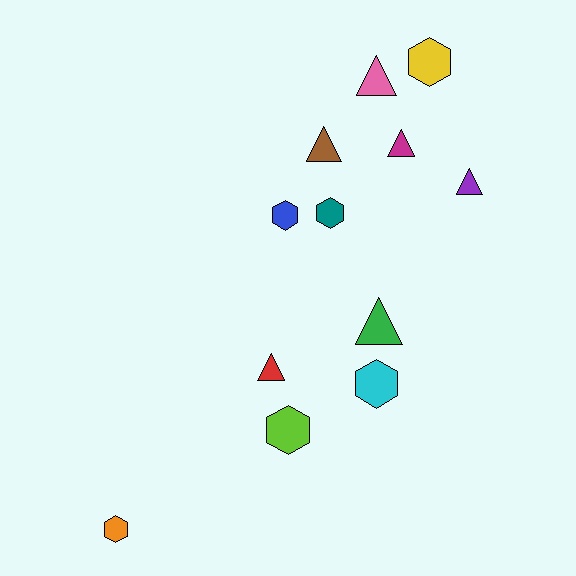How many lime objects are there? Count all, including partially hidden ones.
There is 1 lime object.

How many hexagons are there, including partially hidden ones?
There are 6 hexagons.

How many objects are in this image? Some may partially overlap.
There are 12 objects.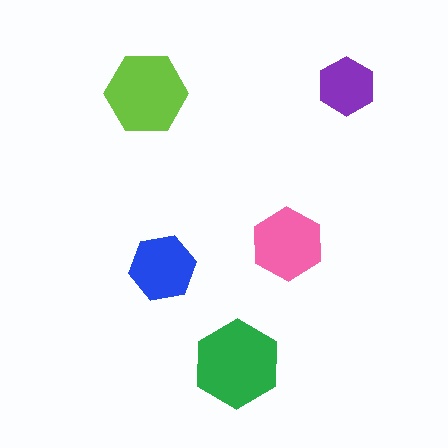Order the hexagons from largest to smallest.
the green one, the lime one, the pink one, the blue one, the purple one.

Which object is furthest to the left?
The lime hexagon is leftmost.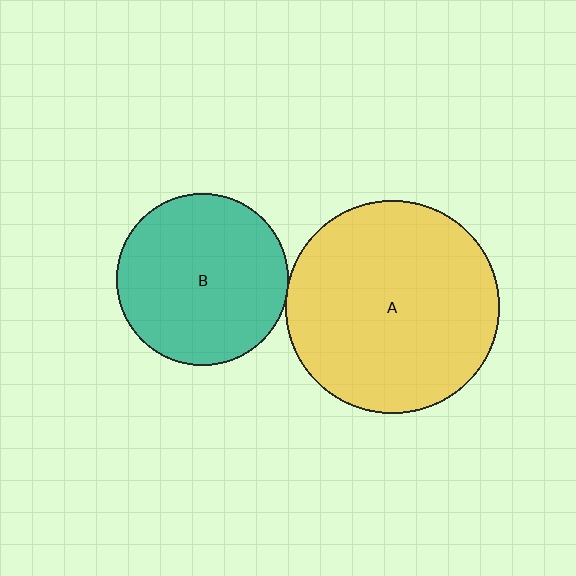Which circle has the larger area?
Circle A (yellow).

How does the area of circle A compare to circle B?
Approximately 1.5 times.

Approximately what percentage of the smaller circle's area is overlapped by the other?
Approximately 5%.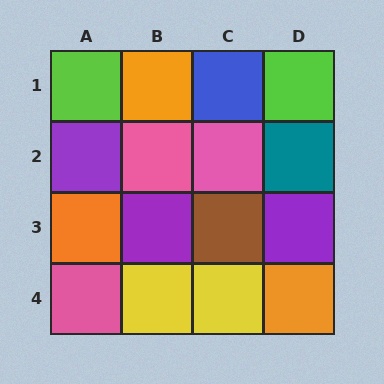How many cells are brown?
1 cell is brown.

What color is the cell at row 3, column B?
Purple.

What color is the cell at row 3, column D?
Purple.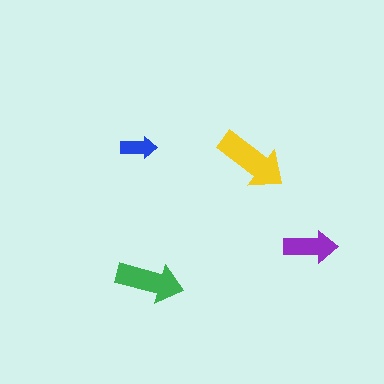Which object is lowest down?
The green arrow is bottommost.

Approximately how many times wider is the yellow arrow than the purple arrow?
About 1.5 times wider.